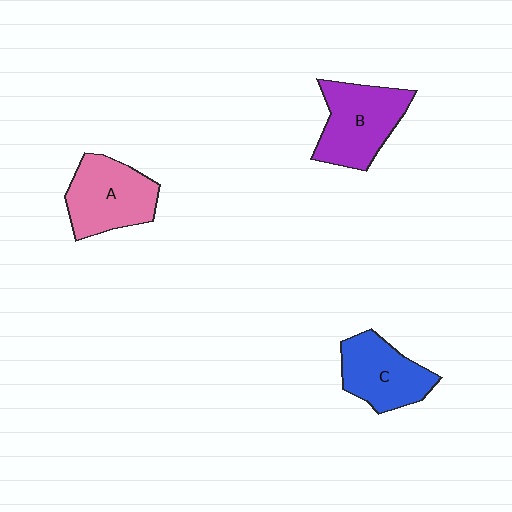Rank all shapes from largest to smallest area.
From largest to smallest: B (purple), A (pink), C (blue).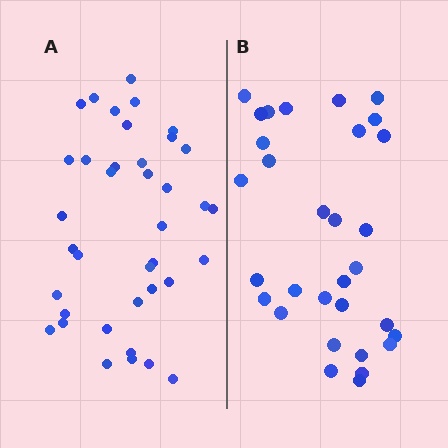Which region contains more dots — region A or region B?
Region A (the left region) has more dots.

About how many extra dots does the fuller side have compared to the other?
Region A has roughly 8 or so more dots than region B.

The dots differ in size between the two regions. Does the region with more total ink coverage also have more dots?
No. Region B has more total ink coverage because its dots are larger, but region A actually contains more individual dots. Total area can be misleading — the number of items is what matters here.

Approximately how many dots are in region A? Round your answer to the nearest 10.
About 40 dots. (The exact count is 38, which rounds to 40.)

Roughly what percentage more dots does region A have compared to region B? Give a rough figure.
About 25% more.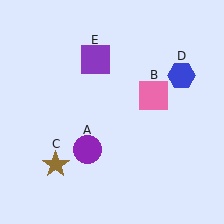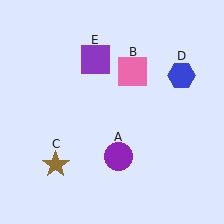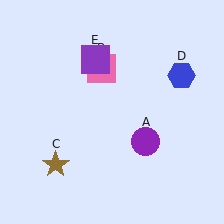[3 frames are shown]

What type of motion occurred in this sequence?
The purple circle (object A), pink square (object B) rotated counterclockwise around the center of the scene.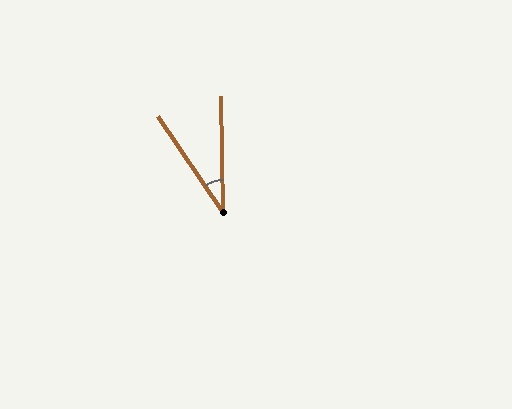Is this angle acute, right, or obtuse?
It is acute.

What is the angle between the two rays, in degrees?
Approximately 33 degrees.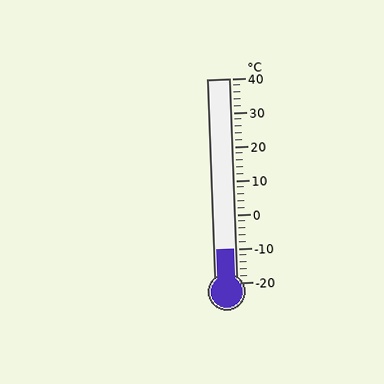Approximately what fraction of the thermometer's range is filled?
The thermometer is filled to approximately 15% of its range.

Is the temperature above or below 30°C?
The temperature is below 30°C.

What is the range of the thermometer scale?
The thermometer scale ranges from -20°C to 40°C.